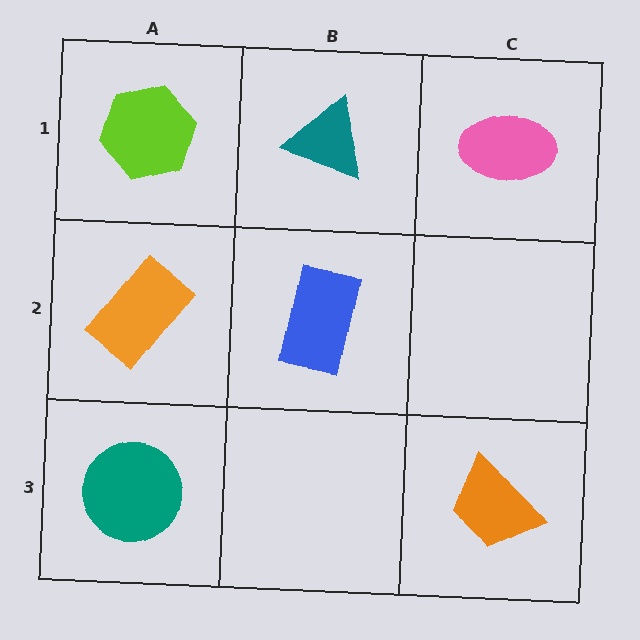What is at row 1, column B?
A teal triangle.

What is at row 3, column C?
An orange trapezoid.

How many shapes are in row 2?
2 shapes.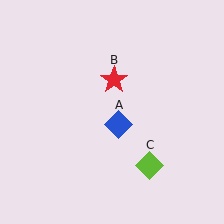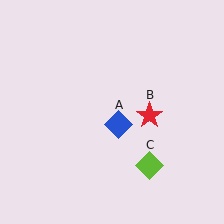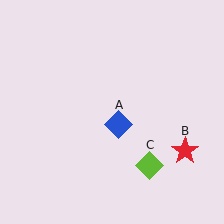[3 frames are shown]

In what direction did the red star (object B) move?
The red star (object B) moved down and to the right.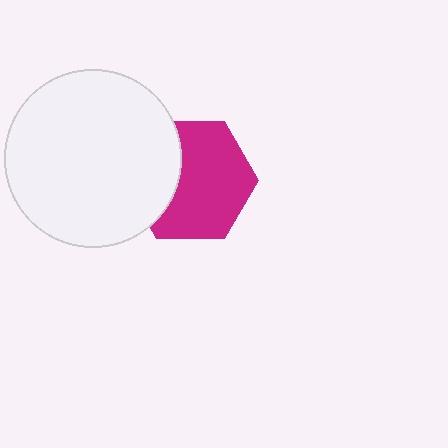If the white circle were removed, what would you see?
You would see the complete magenta hexagon.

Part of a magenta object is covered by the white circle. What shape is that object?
It is a hexagon.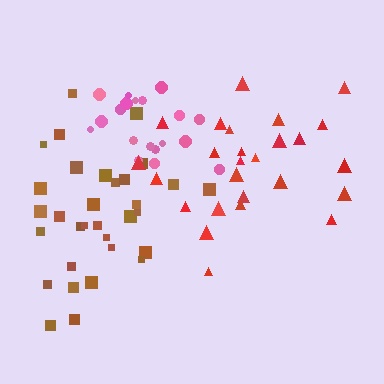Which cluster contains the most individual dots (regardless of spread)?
Brown (32).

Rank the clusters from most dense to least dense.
pink, brown, red.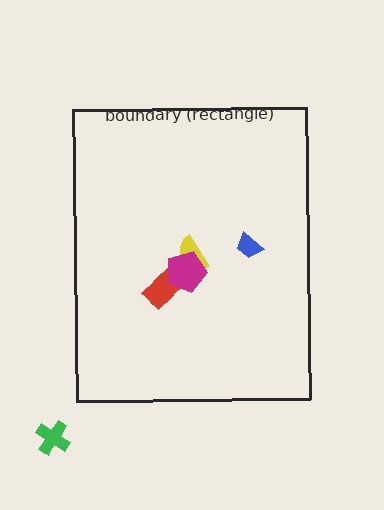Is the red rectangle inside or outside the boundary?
Inside.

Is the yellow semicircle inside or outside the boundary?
Inside.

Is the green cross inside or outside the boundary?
Outside.